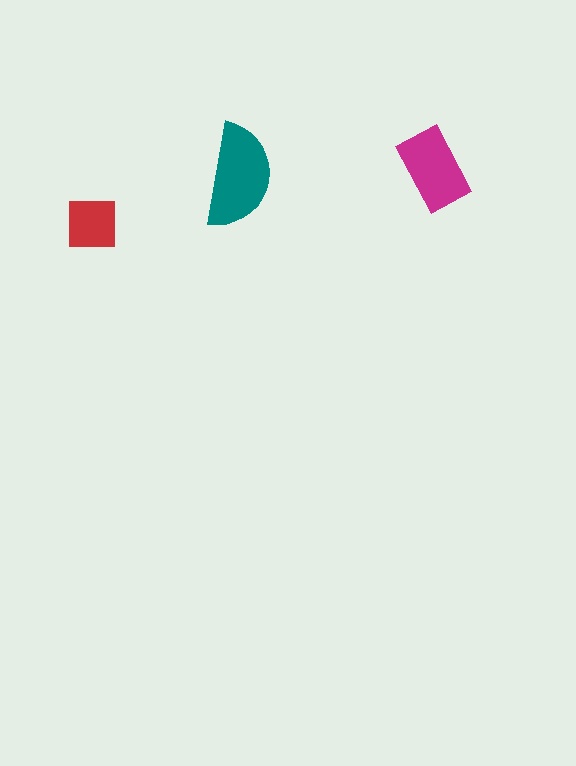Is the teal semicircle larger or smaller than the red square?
Larger.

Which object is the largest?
The teal semicircle.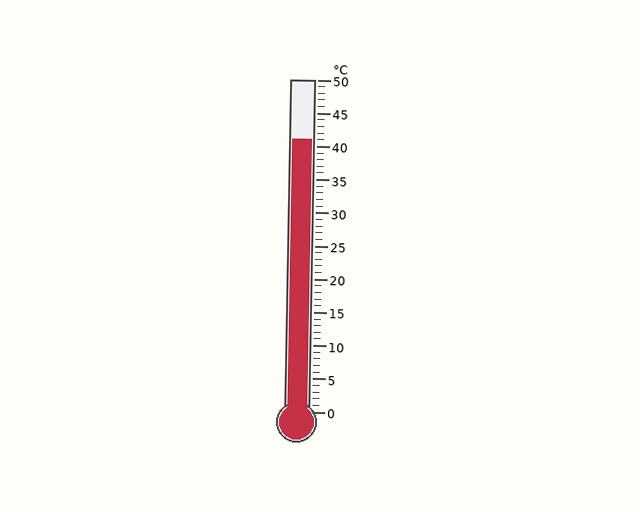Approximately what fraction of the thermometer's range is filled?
The thermometer is filled to approximately 80% of its range.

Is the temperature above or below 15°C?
The temperature is above 15°C.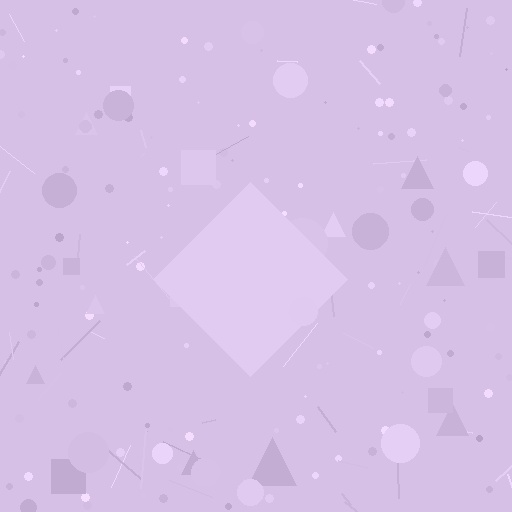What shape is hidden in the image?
A diamond is hidden in the image.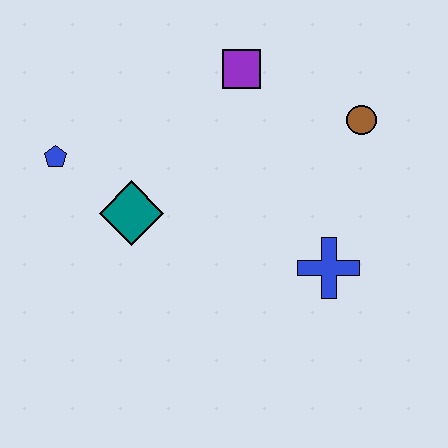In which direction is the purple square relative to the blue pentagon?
The purple square is to the right of the blue pentagon.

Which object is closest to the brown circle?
The purple square is closest to the brown circle.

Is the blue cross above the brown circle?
No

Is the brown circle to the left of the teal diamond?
No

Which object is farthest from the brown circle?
The blue pentagon is farthest from the brown circle.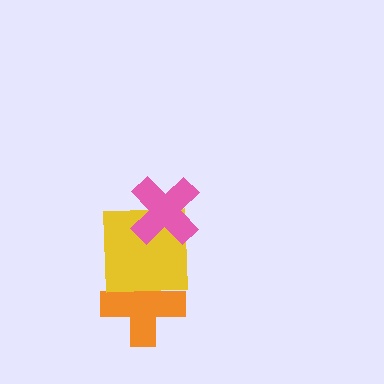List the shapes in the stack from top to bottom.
From top to bottom: the pink cross, the yellow square, the orange cross.